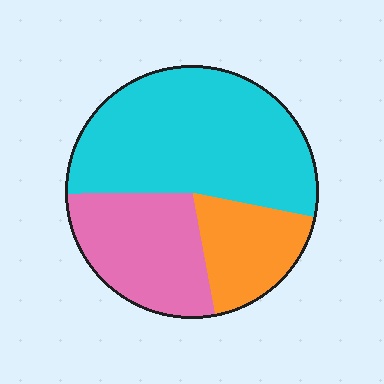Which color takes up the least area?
Orange, at roughly 20%.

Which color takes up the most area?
Cyan, at roughly 55%.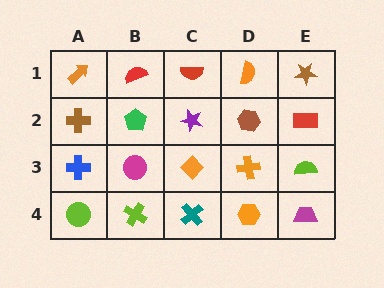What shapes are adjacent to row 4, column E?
A lime semicircle (row 3, column E), an orange hexagon (row 4, column D).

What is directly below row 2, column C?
An orange diamond.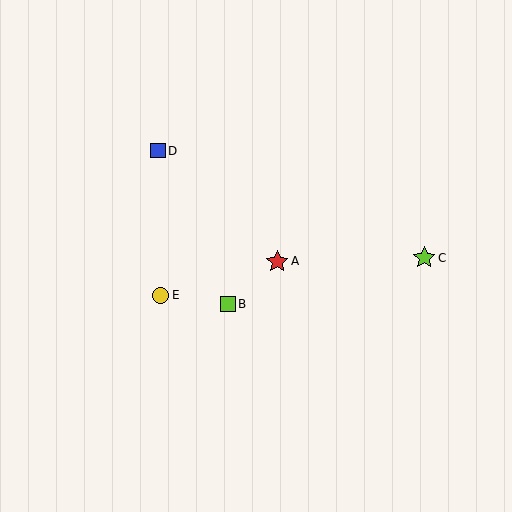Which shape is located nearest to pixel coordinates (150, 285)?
The yellow circle (labeled E) at (161, 295) is nearest to that location.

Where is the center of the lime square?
The center of the lime square is at (228, 304).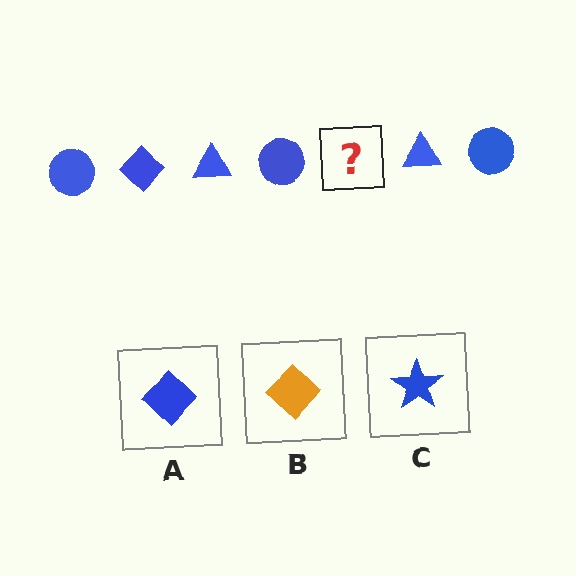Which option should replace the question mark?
Option A.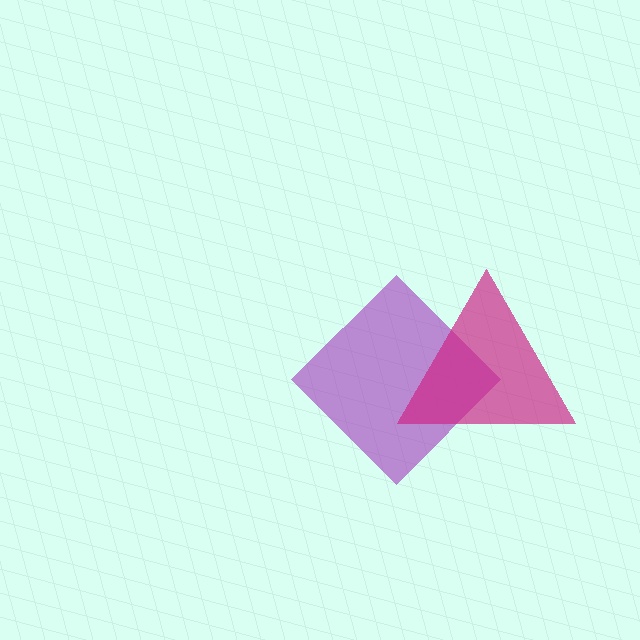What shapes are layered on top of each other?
The layered shapes are: a purple diamond, a magenta triangle.